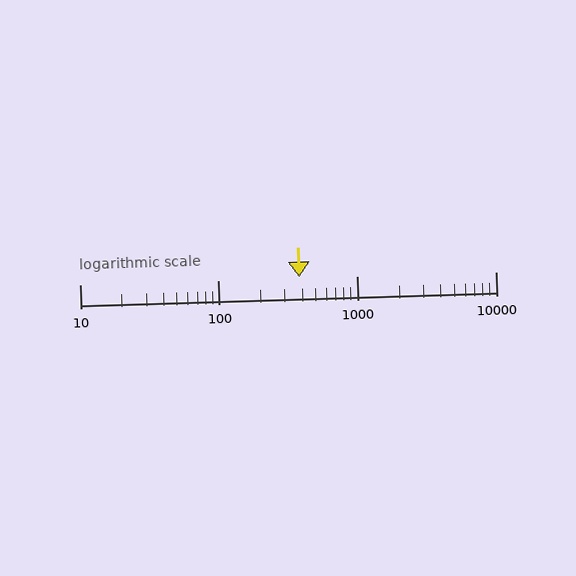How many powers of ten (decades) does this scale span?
The scale spans 3 decades, from 10 to 10000.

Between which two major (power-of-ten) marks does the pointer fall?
The pointer is between 100 and 1000.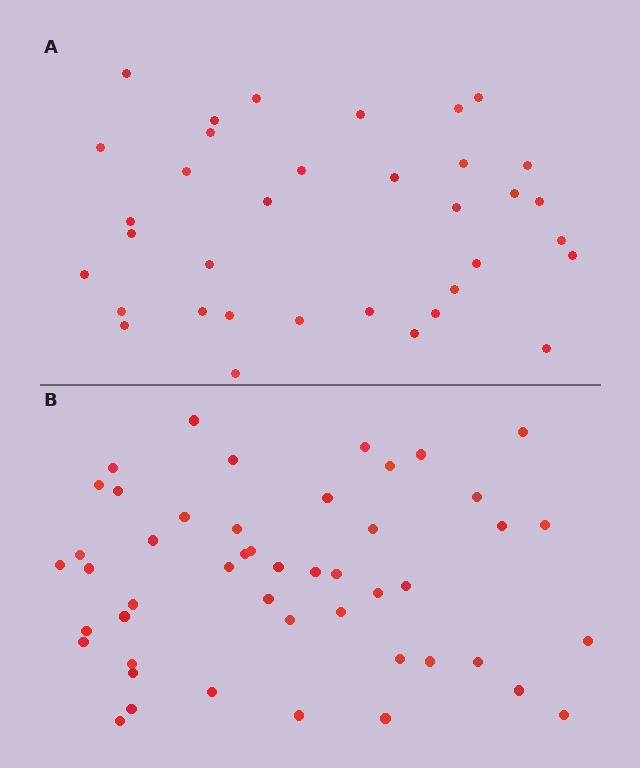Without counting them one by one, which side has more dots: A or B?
Region B (the bottom region) has more dots.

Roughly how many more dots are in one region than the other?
Region B has approximately 15 more dots than region A.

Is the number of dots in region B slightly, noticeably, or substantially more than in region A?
Region B has noticeably more, but not dramatically so. The ratio is roughly 1.4 to 1.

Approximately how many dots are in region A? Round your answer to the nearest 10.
About 40 dots. (The exact count is 35, which rounds to 40.)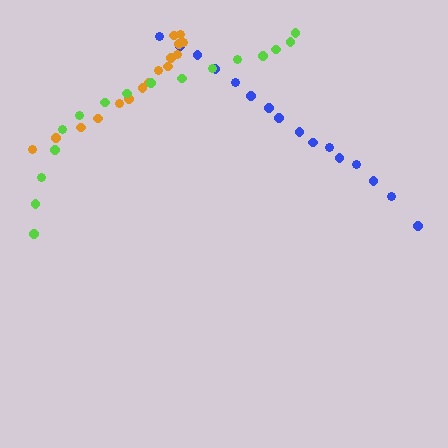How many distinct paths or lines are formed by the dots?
There are 3 distinct paths.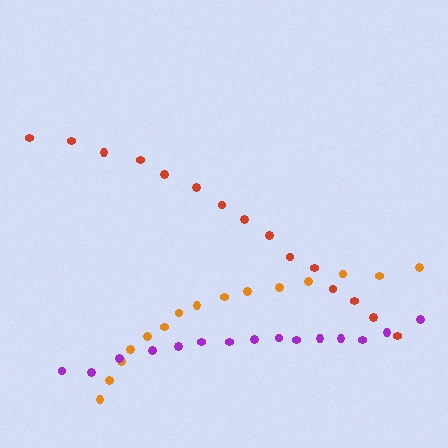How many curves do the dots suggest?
There are 3 distinct paths.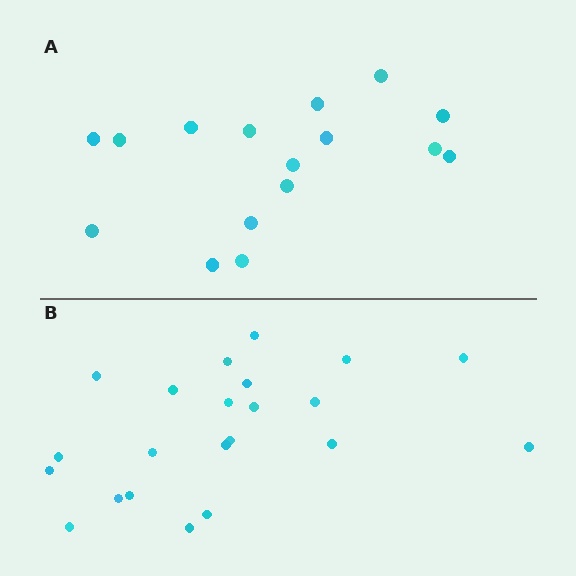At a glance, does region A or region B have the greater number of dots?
Region B (the bottom region) has more dots.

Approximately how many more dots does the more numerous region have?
Region B has about 6 more dots than region A.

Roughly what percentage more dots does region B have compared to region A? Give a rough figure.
About 40% more.